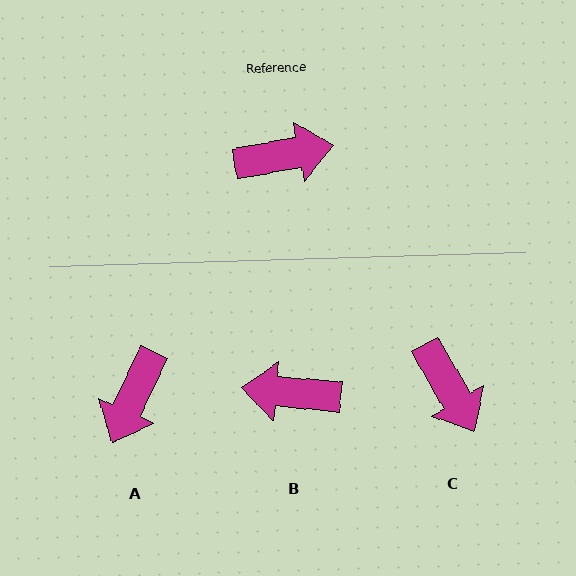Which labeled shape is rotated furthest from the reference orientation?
B, about 164 degrees away.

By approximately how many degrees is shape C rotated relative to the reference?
Approximately 70 degrees clockwise.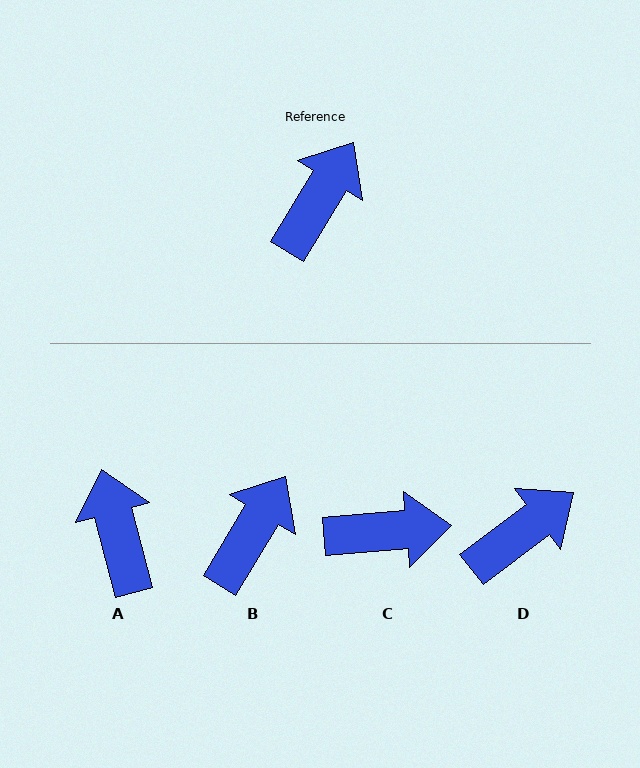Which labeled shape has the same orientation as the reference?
B.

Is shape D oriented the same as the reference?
No, it is off by about 22 degrees.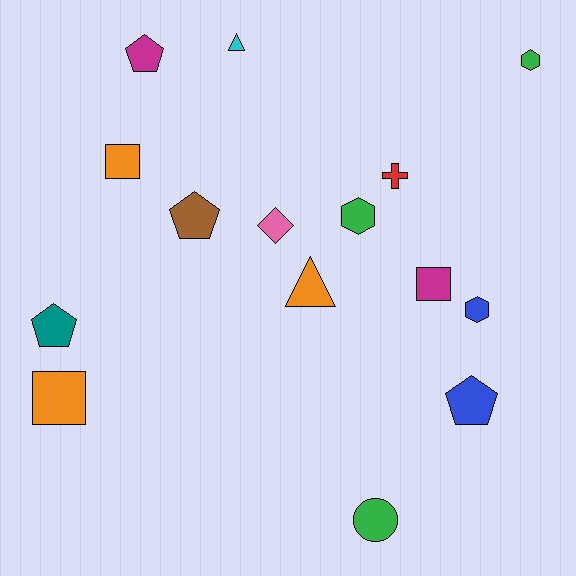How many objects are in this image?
There are 15 objects.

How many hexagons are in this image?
There are 3 hexagons.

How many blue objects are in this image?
There are 2 blue objects.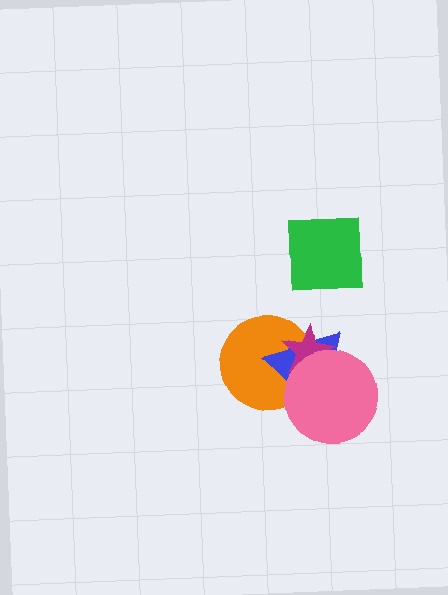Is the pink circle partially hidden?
No, no other shape covers it.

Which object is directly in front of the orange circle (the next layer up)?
The blue triangle is directly in front of the orange circle.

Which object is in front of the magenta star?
The pink circle is in front of the magenta star.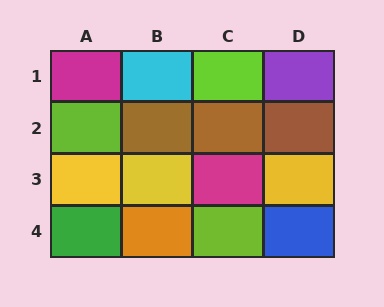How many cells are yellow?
3 cells are yellow.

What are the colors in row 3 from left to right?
Yellow, yellow, magenta, yellow.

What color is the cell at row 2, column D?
Brown.